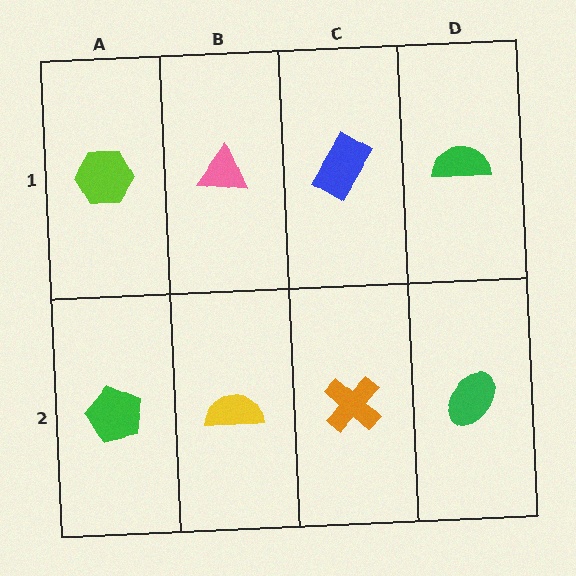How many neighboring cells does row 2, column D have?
2.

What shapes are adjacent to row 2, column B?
A pink triangle (row 1, column B), a green pentagon (row 2, column A), an orange cross (row 2, column C).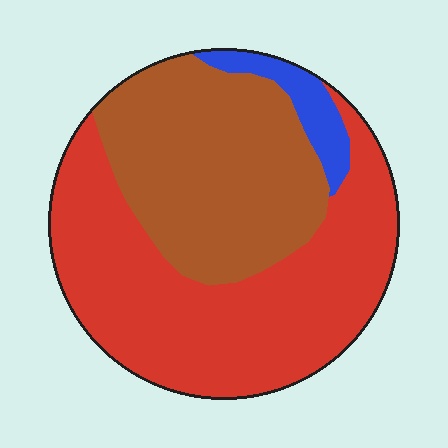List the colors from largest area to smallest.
From largest to smallest: red, brown, blue.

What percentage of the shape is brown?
Brown covers 39% of the shape.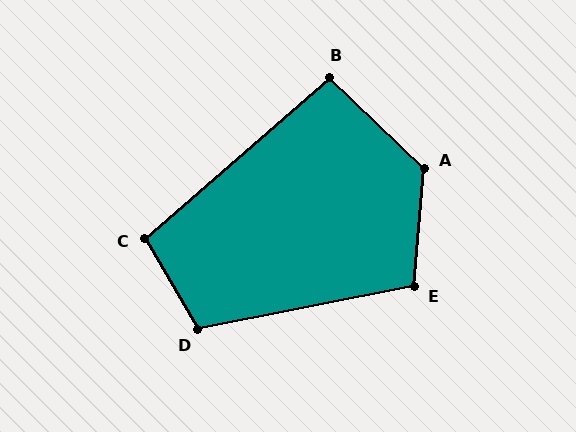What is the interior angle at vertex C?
Approximately 101 degrees (obtuse).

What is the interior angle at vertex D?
Approximately 109 degrees (obtuse).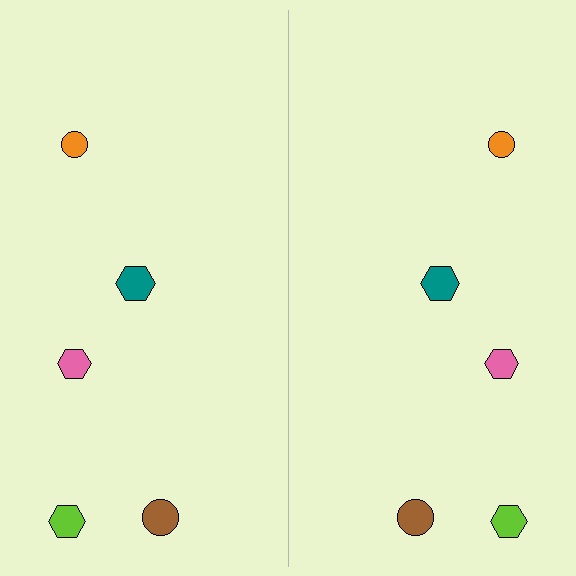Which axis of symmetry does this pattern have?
The pattern has a vertical axis of symmetry running through the center of the image.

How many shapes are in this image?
There are 10 shapes in this image.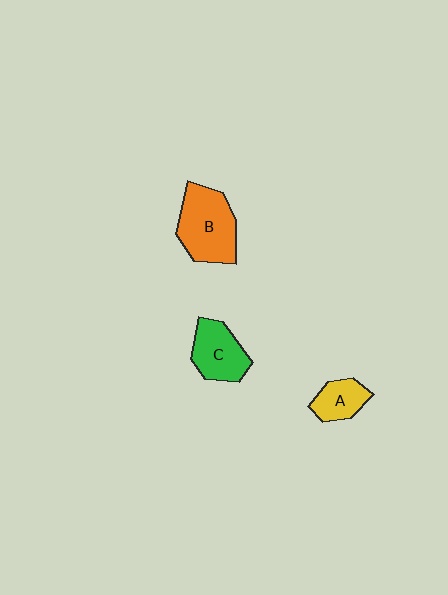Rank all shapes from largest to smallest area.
From largest to smallest: B (orange), C (green), A (yellow).